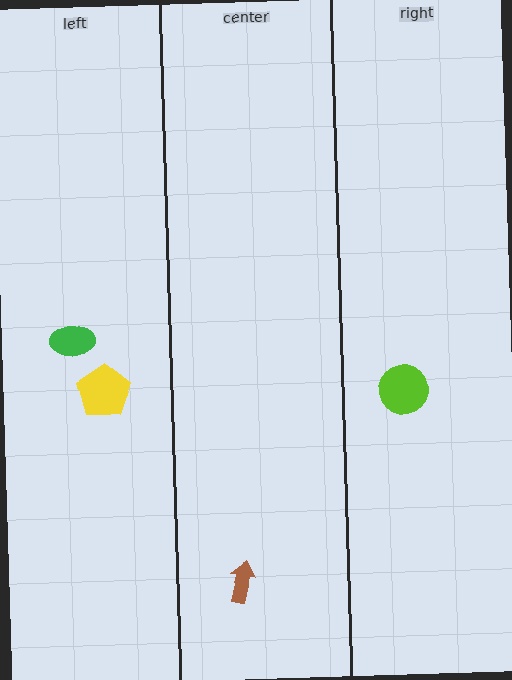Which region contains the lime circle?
The right region.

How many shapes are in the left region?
2.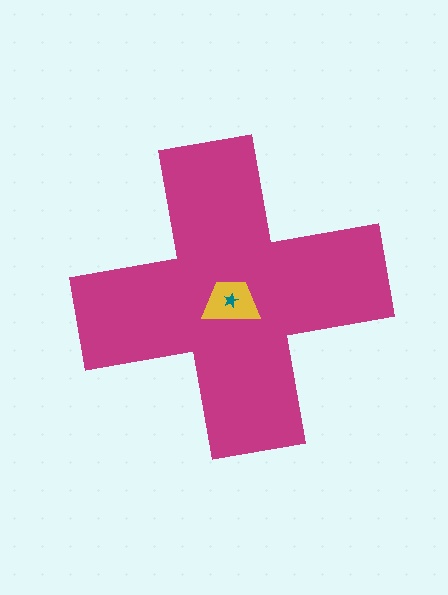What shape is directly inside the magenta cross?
The yellow trapezoid.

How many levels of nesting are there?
3.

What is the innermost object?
The teal star.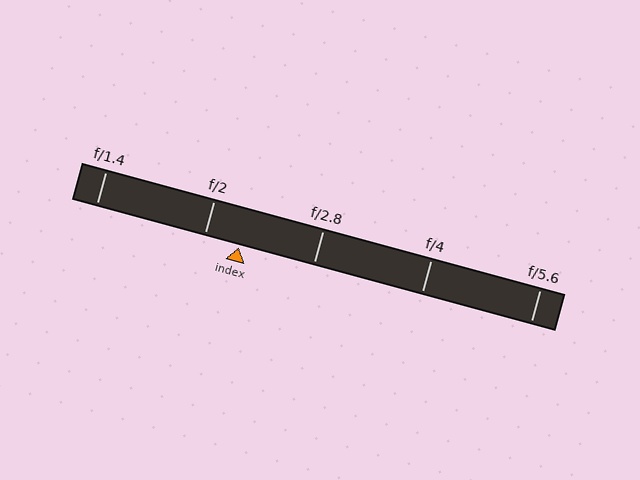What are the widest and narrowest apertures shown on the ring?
The widest aperture shown is f/1.4 and the narrowest is f/5.6.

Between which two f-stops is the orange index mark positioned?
The index mark is between f/2 and f/2.8.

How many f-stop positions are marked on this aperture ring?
There are 5 f-stop positions marked.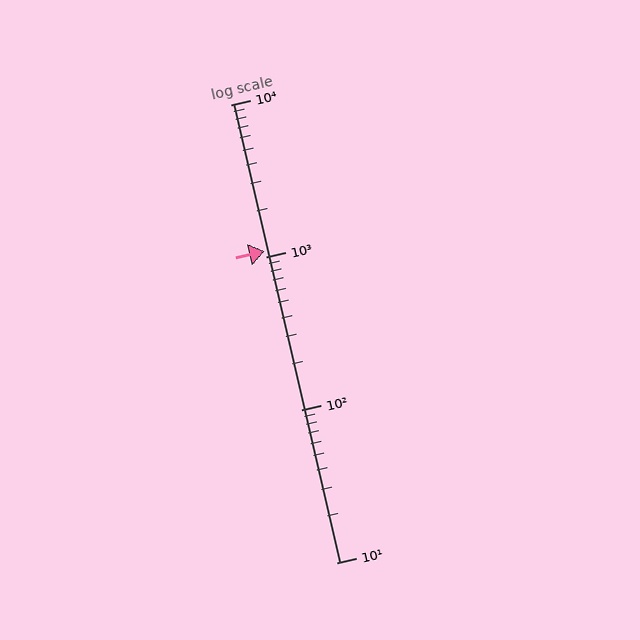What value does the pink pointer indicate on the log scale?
The pointer indicates approximately 1100.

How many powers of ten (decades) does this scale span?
The scale spans 3 decades, from 10 to 10000.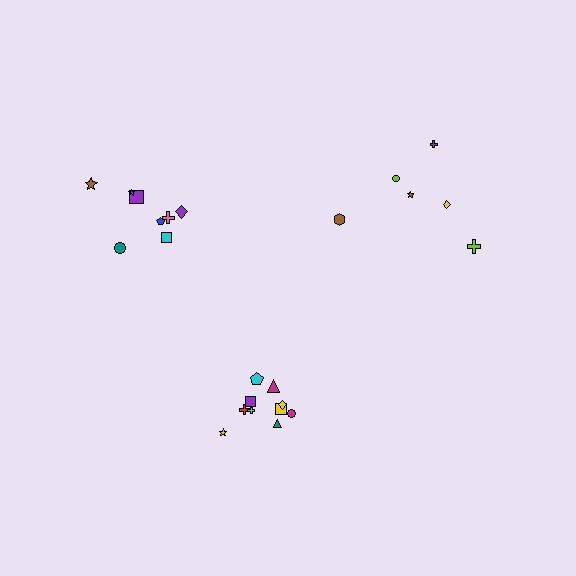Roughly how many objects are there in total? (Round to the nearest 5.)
Roughly 25 objects in total.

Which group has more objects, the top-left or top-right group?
The top-left group.